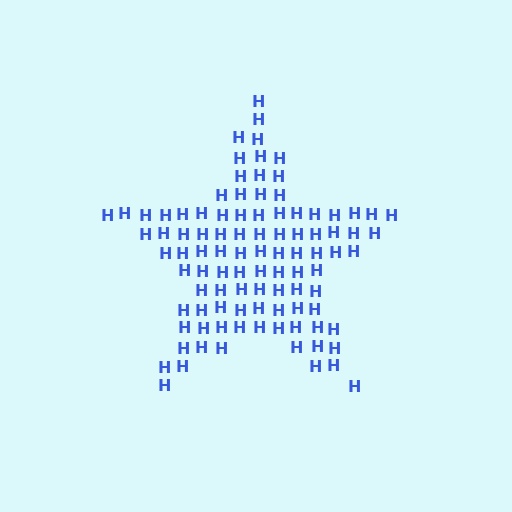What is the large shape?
The large shape is a star.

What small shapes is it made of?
It is made of small letter H's.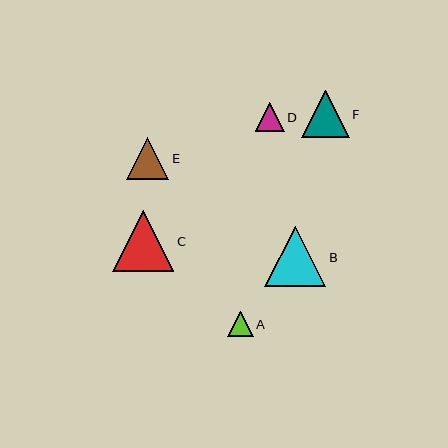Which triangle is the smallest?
Triangle A is the smallest with a size of approximately 26 pixels.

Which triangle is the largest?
Triangle C is the largest with a size of approximately 61 pixels.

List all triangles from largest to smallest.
From largest to smallest: C, B, F, E, D, A.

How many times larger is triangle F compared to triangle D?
Triangle F is approximately 1.7 times the size of triangle D.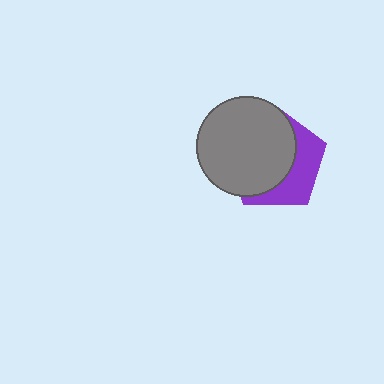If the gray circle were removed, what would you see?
You would see the complete purple pentagon.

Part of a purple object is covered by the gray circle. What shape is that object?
It is a pentagon.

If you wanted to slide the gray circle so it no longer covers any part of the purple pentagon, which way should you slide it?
Slide it left — that is the most direct way to separate the two shapes.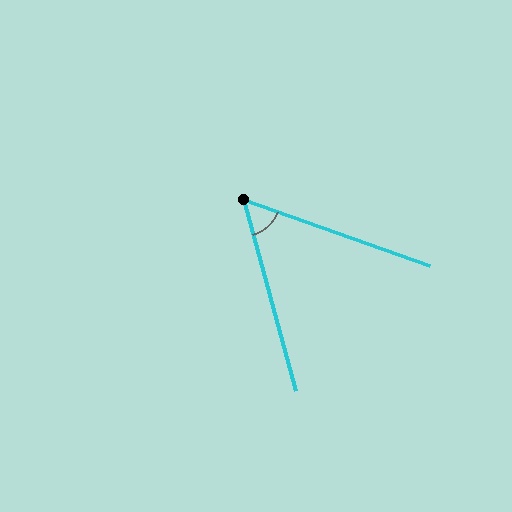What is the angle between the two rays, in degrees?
Approximately 55 degrees.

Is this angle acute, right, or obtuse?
It is acute.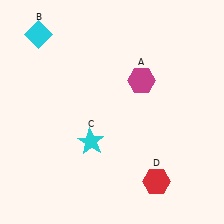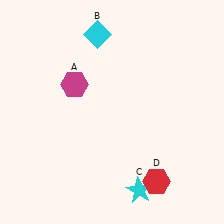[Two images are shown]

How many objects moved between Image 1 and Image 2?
3 objects moved between the two images.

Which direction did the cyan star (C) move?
The cyan star (C) moved right.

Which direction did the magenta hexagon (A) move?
The magenta hexagon (A) moved left.